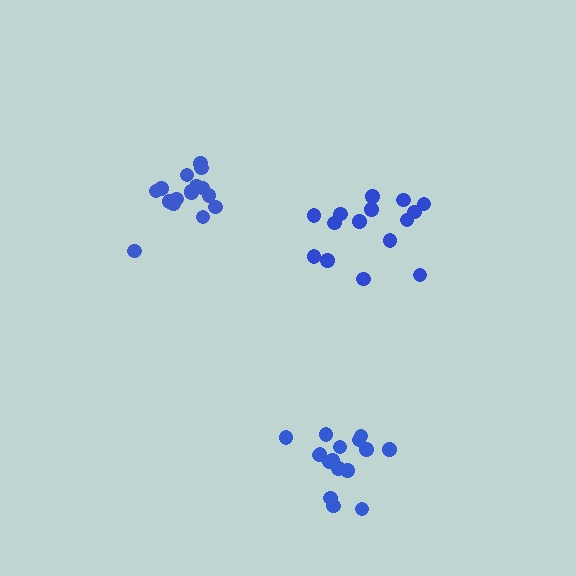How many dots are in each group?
Group 1: 16 dots, Group 2: 16 dots, Group 3: 15 dots (47 total).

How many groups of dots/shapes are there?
There are 3 groups.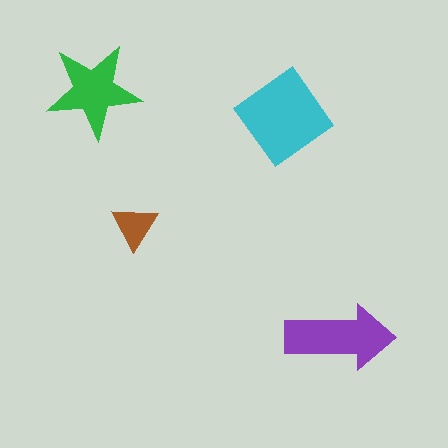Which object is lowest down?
The purple arrow is bottommost.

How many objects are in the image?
There are 4 objects in the image.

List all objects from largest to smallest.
The cyan diamond, the purple arrow, the green star, the brown triangle.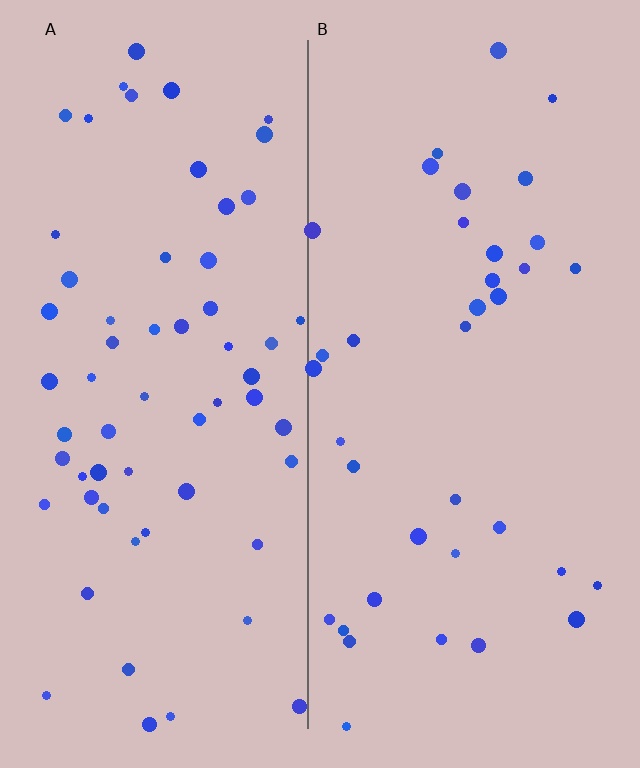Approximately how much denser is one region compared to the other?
Approximately 1.7× — region A over region B.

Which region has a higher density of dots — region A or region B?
A (the left).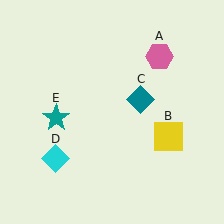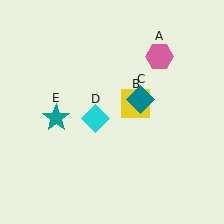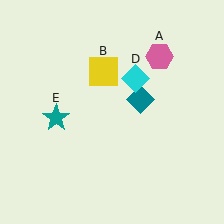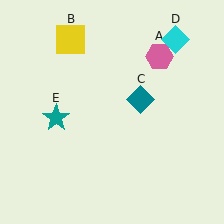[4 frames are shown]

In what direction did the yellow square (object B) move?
The yellow square (object B) moved up and to the left.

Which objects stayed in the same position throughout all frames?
Pink hexagon (object A) and teal diamond (object C) and teal star (object E) remained stationary.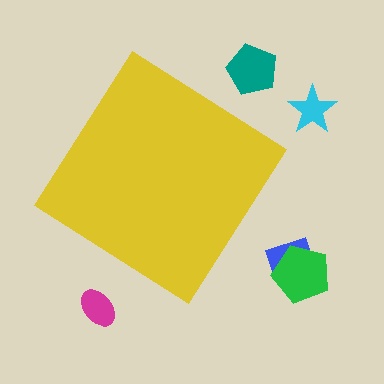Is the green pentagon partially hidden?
No, the green pentagon is fully visible.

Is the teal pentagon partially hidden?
No, the teal pentagon is fully visible.